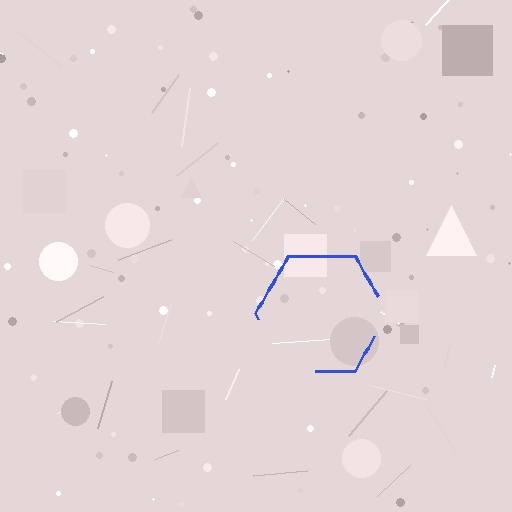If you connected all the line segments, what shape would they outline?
They would outline a hexagon.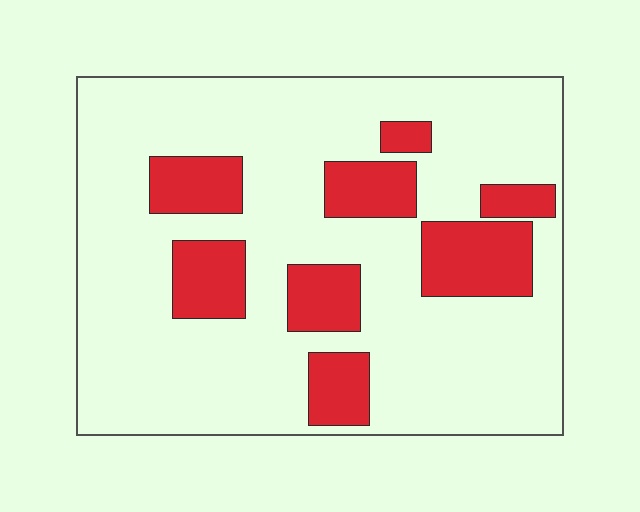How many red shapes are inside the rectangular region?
8.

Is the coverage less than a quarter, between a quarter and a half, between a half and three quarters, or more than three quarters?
Less than a quarter.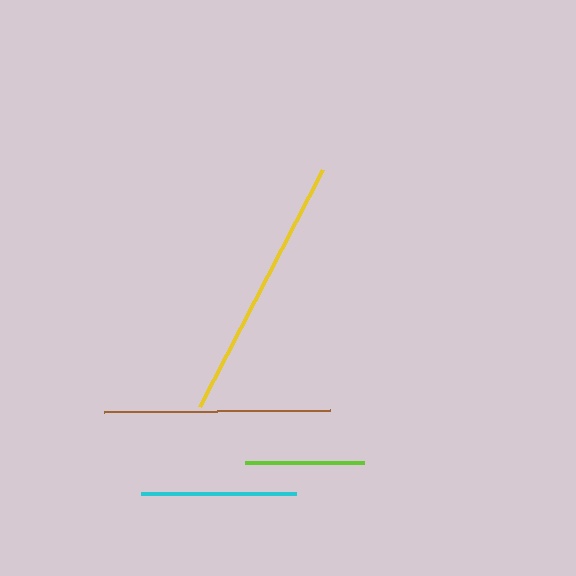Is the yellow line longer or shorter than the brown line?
The yellow line is longer than the brown line.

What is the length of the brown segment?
The brown segment is approximately 226 pixels long.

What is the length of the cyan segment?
The cyan segment is approximately 155 pixels long.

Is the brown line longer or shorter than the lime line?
The brown line is longer than the lime line.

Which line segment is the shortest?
The lime line is the shortest at approximately 119 pixels.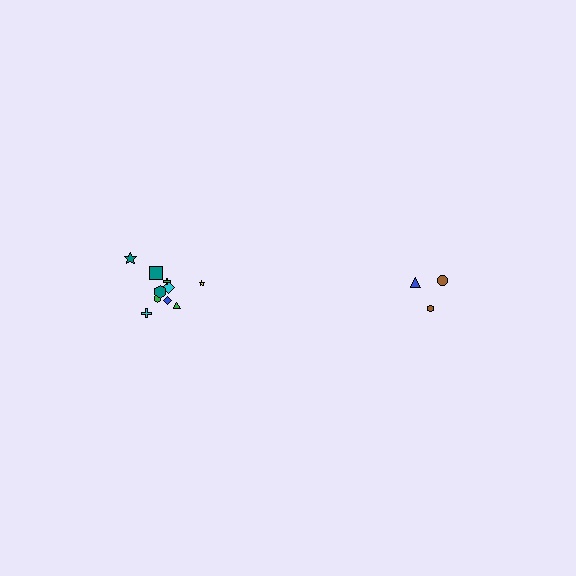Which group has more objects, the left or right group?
The left group.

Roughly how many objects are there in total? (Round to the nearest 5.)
Roughly 15 objects in total.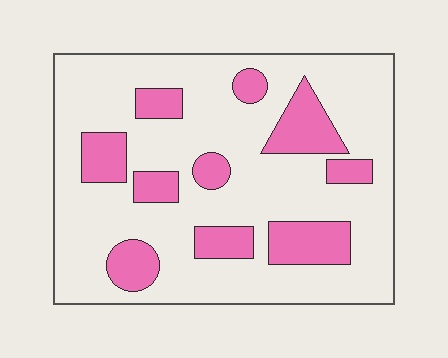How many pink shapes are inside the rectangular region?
10.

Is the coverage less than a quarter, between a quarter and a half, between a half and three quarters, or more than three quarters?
Less than a quarter.